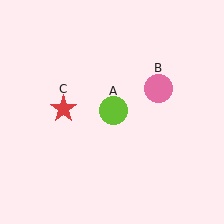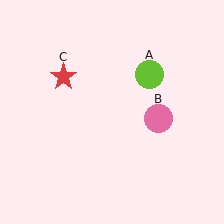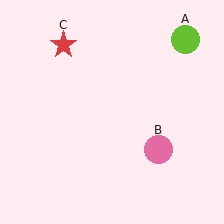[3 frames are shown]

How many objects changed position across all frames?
3 objects changed position: lime circle (object A), pink circle (object B), red star (object C).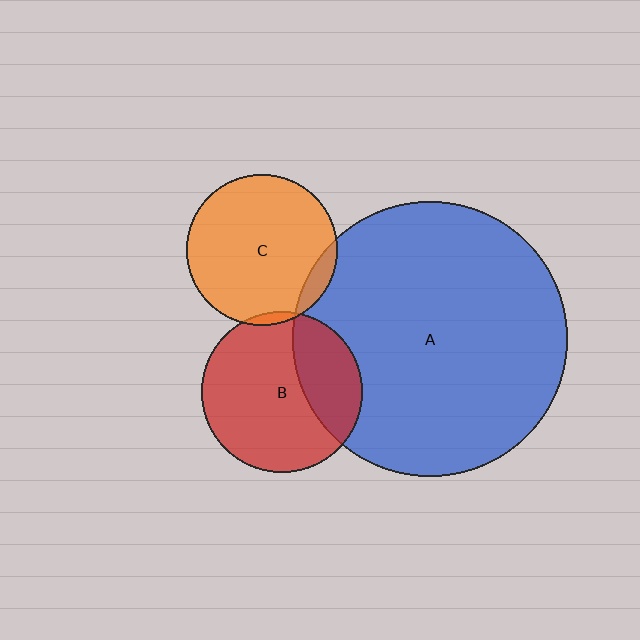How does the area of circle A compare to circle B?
Approximately 2.9 times.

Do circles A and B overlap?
Yes.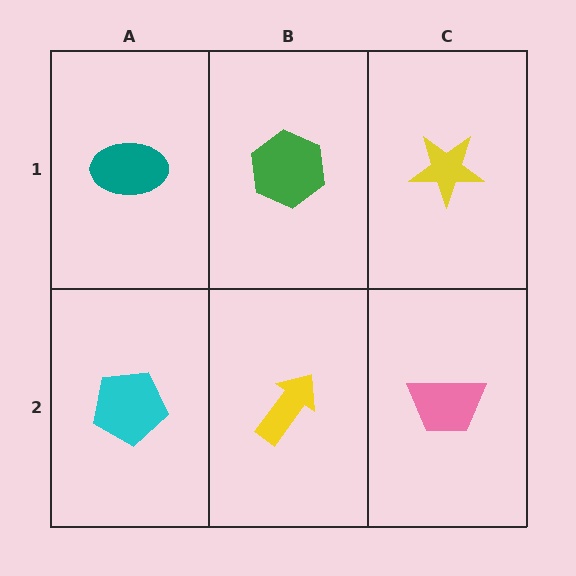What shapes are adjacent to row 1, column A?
A cyan pentagon (row 2, column A), a green hexagon (row 1, column B).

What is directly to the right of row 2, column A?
A yellow arrow.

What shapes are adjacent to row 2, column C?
A yellow star (row 1, column C), a yellow arrow (row 2, column B).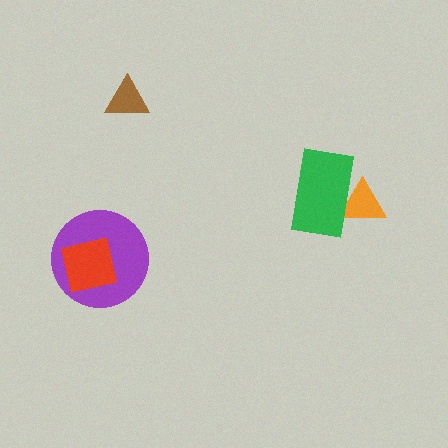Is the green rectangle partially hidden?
No, no other shape covers it.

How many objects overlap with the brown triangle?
0 objects overlap with the brown triangle.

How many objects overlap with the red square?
1 object overlaps with the red square.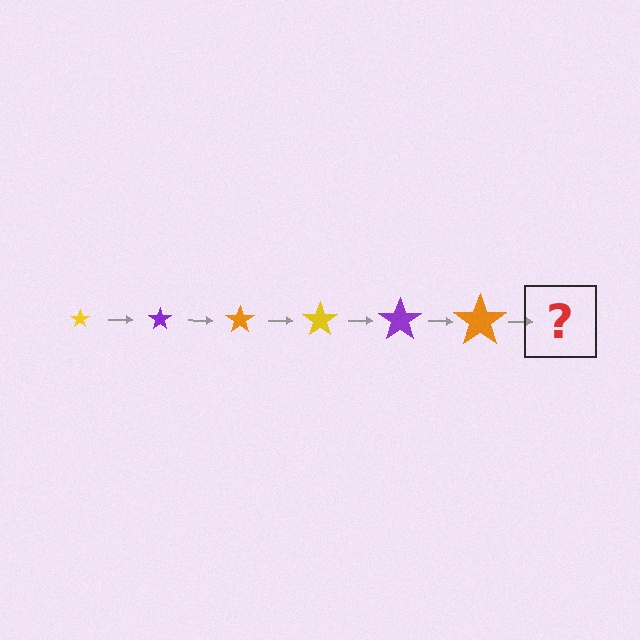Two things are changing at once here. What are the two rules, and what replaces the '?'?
The two rules are that the star grows larger each step and the color cycles through yellow, purple, and orange. The '?' should be a yellow star, larger than the previous one.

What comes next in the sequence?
The next element should be a yellow star, larger than the previous one.